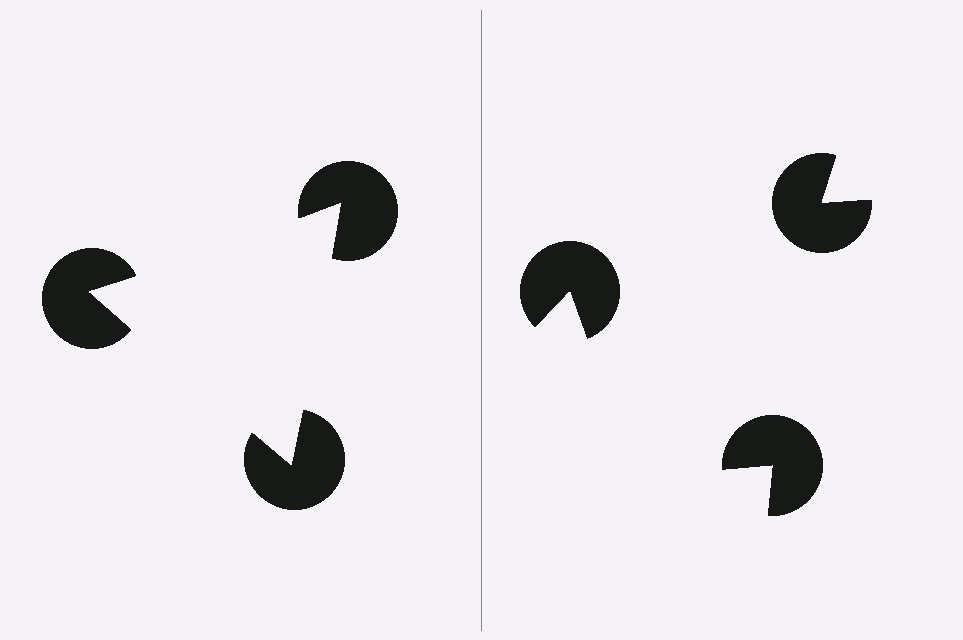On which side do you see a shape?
An illusory triangle appears on the left side. On the right side the wedge cuts are rotated, so no coherent shape forms.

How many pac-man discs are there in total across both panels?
6 — 3 on each side.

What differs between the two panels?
The pac-man discs are positioned identically on both sides; only the wedge orientations differ. On the left they align to a triangle; on the right they are misaligned.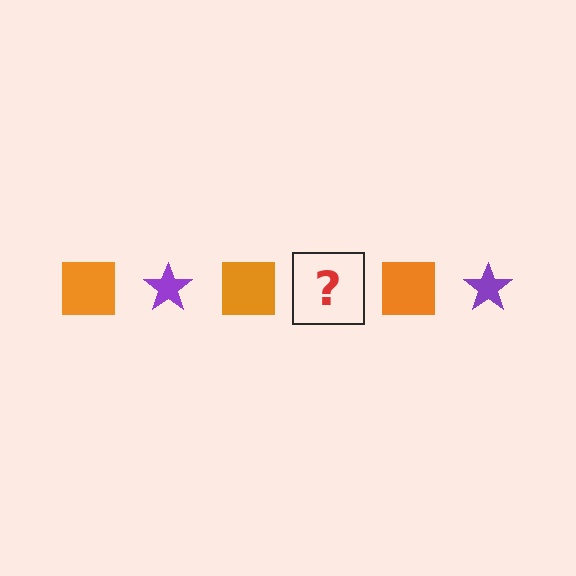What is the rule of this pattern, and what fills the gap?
The rule is that the pattern alternates between orange square and purple star. The gap should be filled with a purple star.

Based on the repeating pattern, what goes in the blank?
The blank should be a purple star.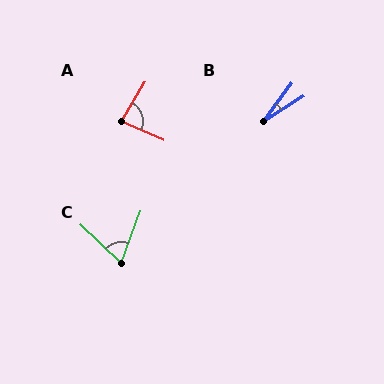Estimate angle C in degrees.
Approximately 66 degrees.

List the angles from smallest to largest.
B (22°), C (66°), A (82°).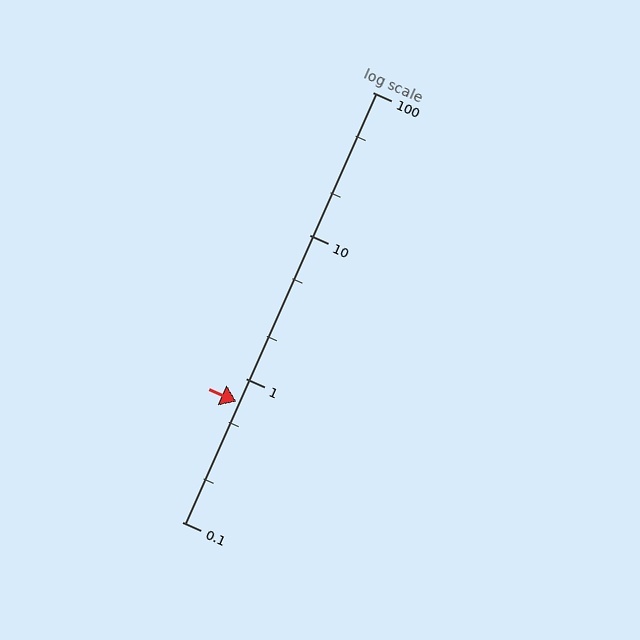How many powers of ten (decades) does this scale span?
The scale spans 3 decades, from 0.1 to 100.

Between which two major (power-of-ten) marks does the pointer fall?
The pointer is between 0.1 and 1.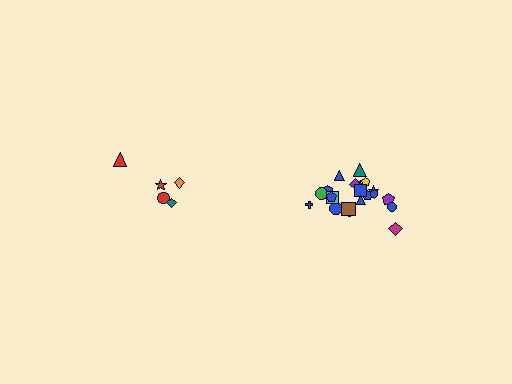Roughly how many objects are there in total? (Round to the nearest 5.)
Roughly 25 objects in total.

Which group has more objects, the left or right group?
The right group.